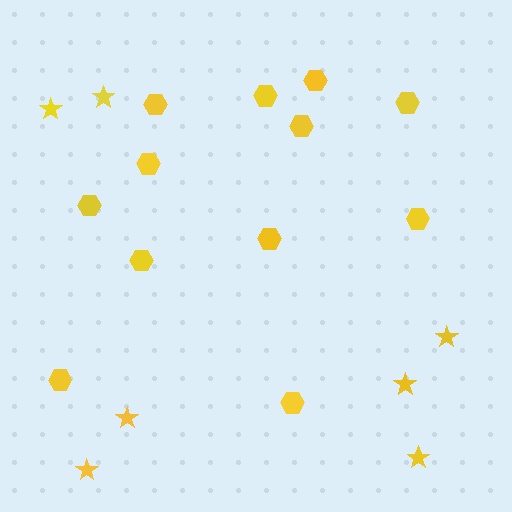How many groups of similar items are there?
There are 2 groups: one group of hexagons (12) and one group of stars (7).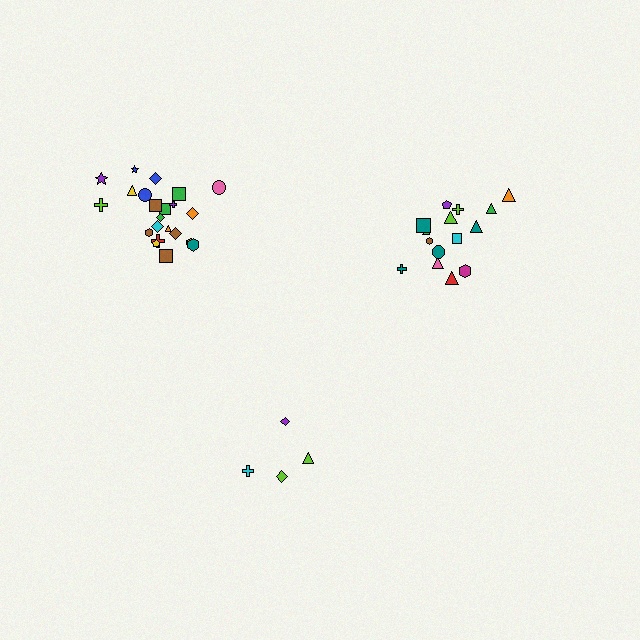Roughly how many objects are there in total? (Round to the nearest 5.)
Roughly 40 objects in total.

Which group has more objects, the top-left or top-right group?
The top-left group.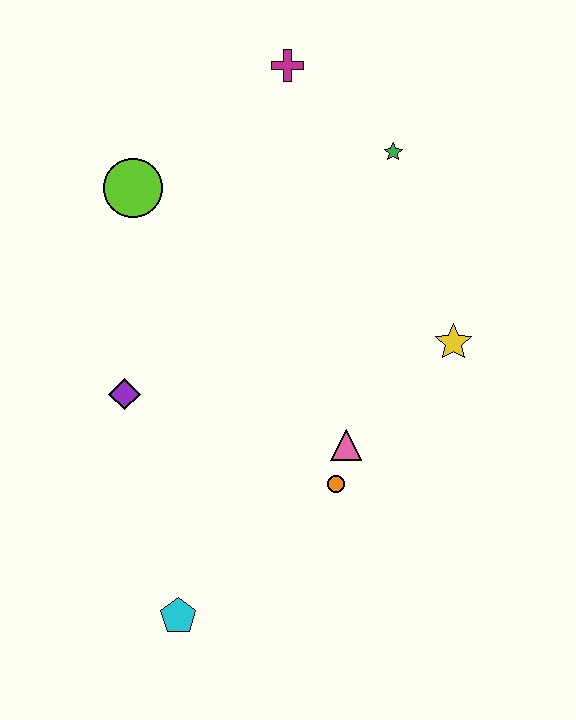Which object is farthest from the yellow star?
The cyan pentagon is farthest from the yellow star.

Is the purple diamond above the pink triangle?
Yes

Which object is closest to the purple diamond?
The lime circle is closest to the purple diamond.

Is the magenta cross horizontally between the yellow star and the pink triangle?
No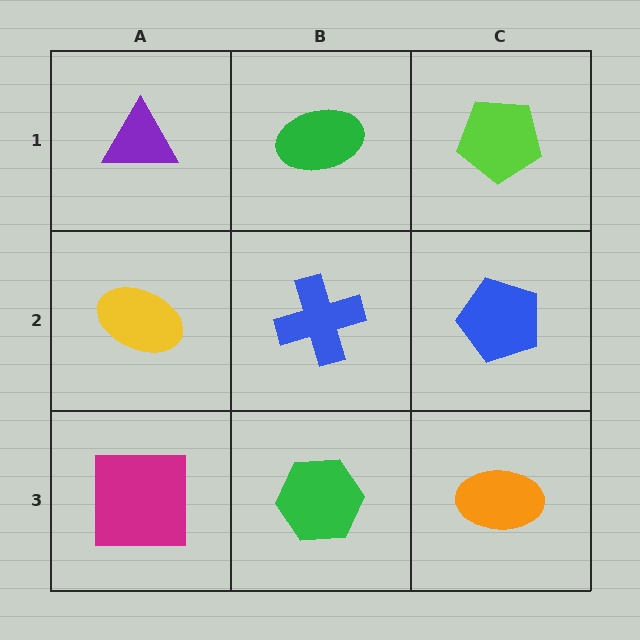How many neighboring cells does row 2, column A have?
3.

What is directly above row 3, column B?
A blue cross.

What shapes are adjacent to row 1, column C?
A blue pentagon (row 2, column C), a green ellipse (row 1, column B).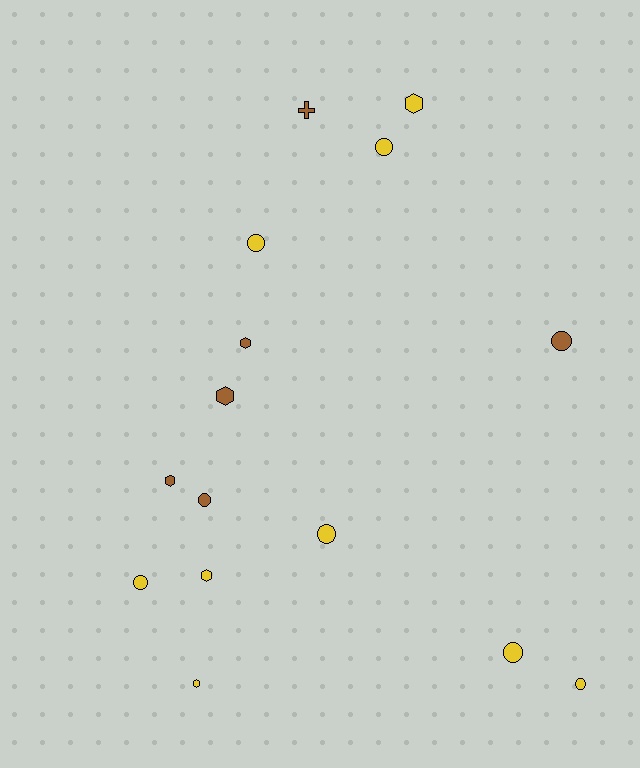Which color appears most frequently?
Yellow, with 9 objects.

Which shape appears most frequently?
Circle, with 8 objects.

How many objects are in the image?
There are 15 objects.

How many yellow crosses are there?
There are no yellow crosses.